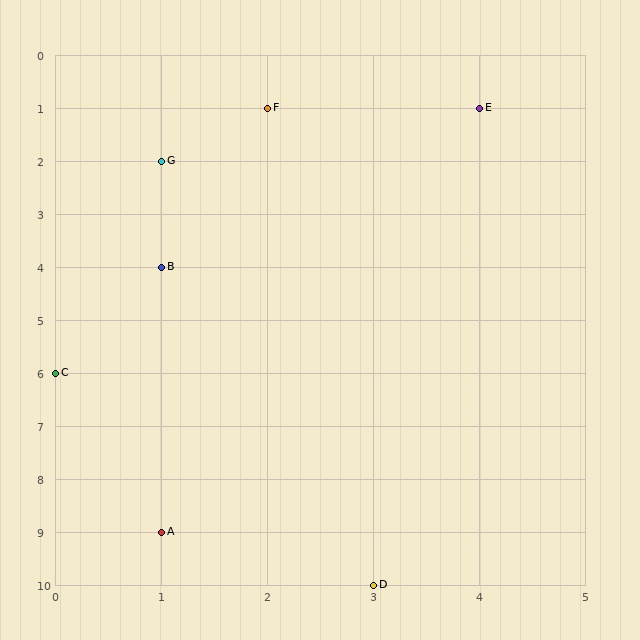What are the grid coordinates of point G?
Point G is at grid coordinates (1, 2).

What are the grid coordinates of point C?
Point C is at grid coordinates (0, 6).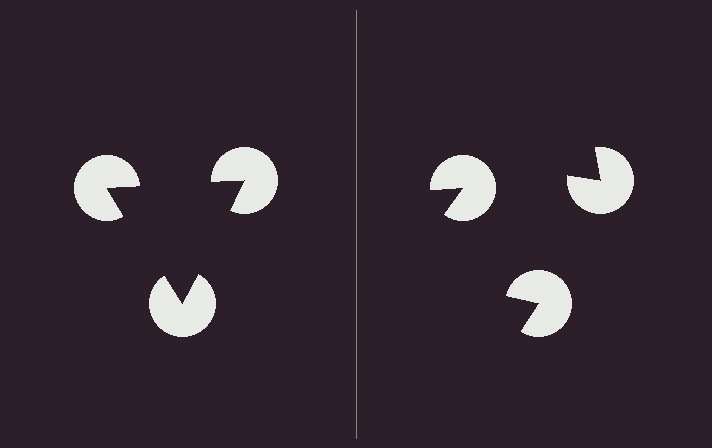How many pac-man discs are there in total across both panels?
6 — 3 on each side.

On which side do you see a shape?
An illusory triangle appears on the left side. On the right side the wedge cuts are rotated, so no coherent shape forms.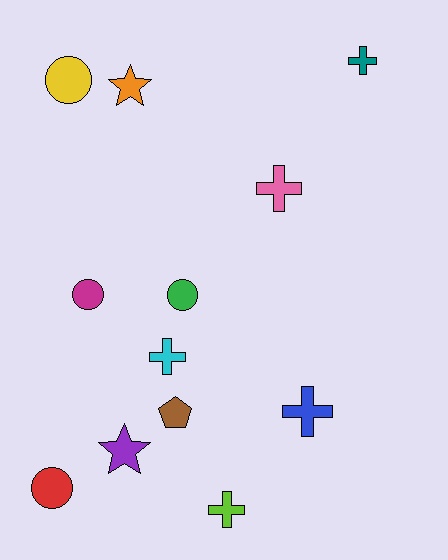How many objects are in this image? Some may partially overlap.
There are 12 objects.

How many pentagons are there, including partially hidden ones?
There is 1 pentagon.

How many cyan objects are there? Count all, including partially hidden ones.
There is 1 cyan object.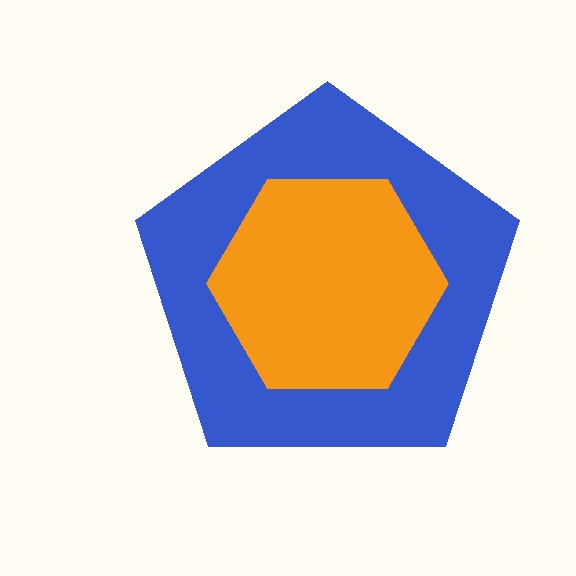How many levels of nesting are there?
2.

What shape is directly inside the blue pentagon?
The orange hexagon.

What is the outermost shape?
The blue pentagon.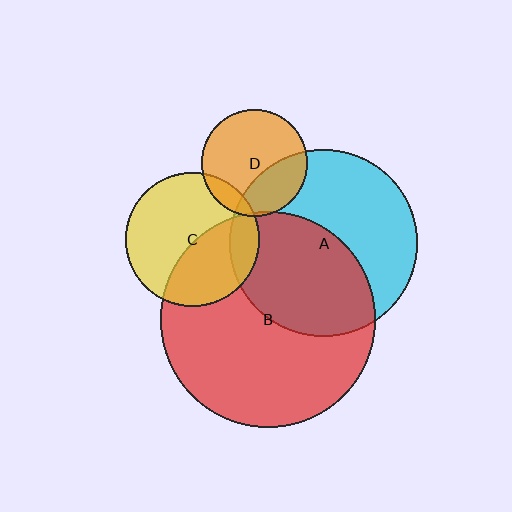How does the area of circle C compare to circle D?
Approximately 1.6 times.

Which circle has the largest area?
Circle B (red).